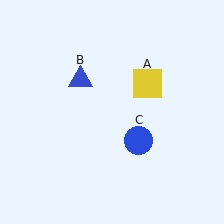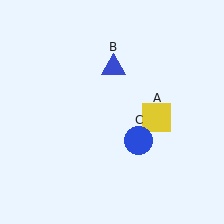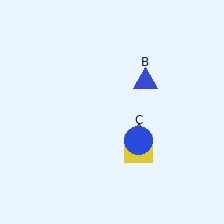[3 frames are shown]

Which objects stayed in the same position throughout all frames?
Blue circle (object C) remained stationary.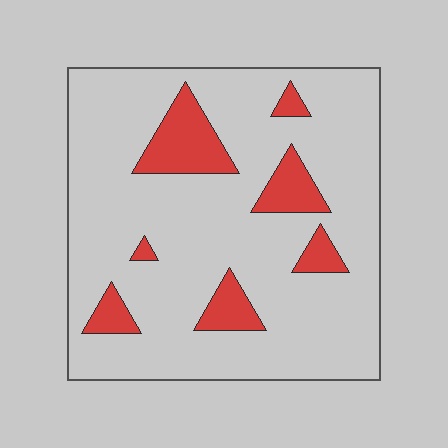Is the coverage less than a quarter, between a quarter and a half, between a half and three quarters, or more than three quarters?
Less than a quarter.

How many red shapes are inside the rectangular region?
7.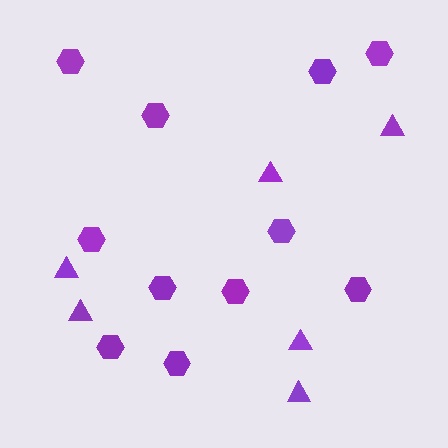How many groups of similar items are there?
There are 2 groups: one group of hexagons (11) and one group of triangles (6).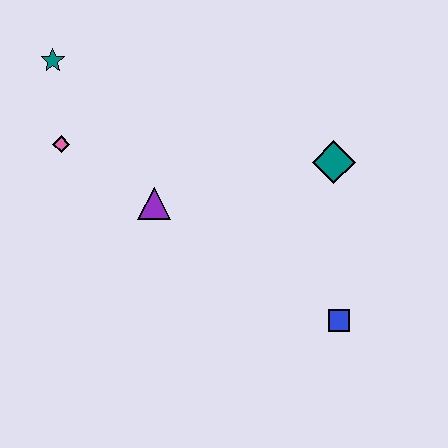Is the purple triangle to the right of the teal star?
Yes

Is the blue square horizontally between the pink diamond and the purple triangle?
No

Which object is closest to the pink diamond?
The teal star is closest to the pink diamond.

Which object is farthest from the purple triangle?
The blue square is farthest from the purple triangle.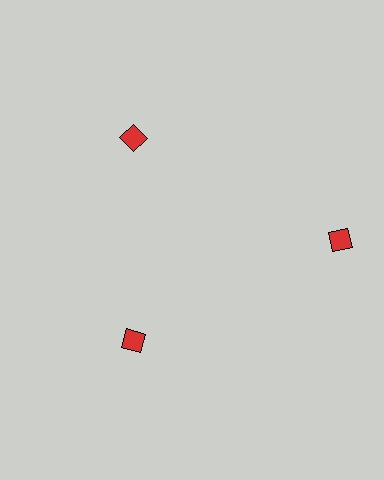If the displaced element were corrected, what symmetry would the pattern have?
It would have 3-fold rotational symmetry — the pattern would map onto itself every 120 degrees.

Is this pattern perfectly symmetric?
No. The 3 red diamonds are arranged in a ring, but one element near the 3 o'clock position is pushed outward from the center, breaking the 3-fold rotational symmetry.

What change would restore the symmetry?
The symmetry would be restored by moving it inward, back onto the ring so that all 3 diamonds sit at equal angles and equal distance from the center.